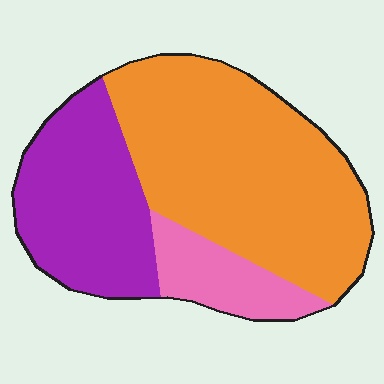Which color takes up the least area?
Pink, at roughly 15%.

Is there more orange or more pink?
Orange.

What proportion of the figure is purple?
Purple covers around 30% of the figure.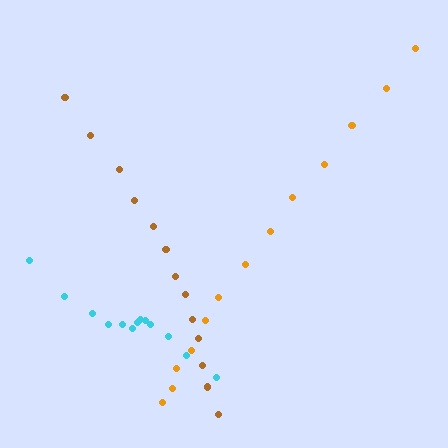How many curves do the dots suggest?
There are 3 distinct paths.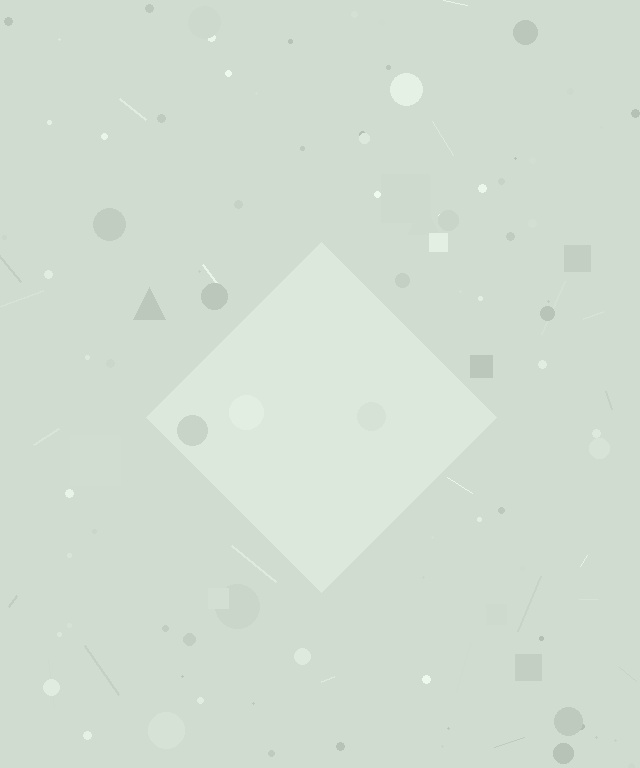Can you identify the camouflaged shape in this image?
The camouflaged shape is a diamond.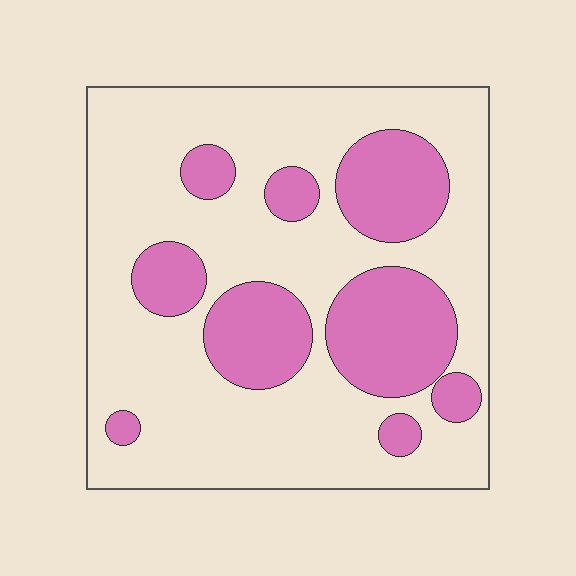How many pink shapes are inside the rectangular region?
9.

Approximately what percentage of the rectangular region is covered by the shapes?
Approximately 30%.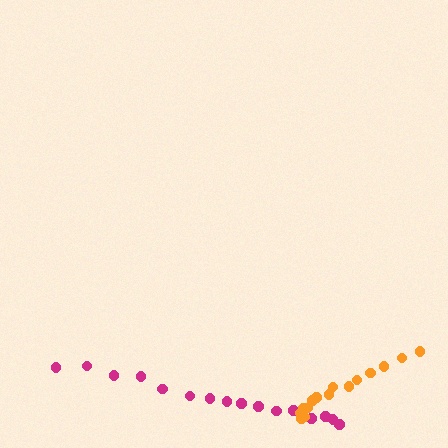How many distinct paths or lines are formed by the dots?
There are 2 distinct paths.